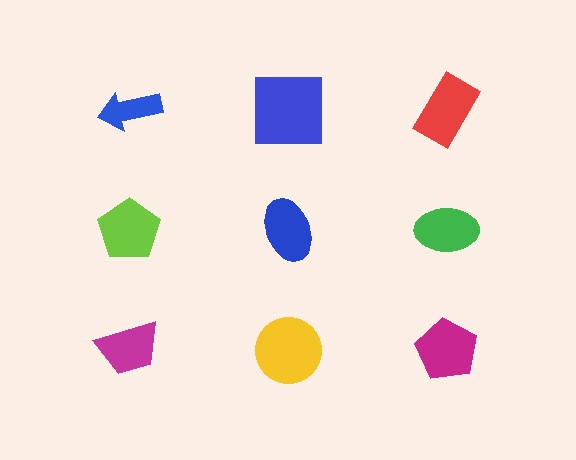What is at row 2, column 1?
A lime pentagon.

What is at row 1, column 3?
A red rectangle.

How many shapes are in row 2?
3 shapes.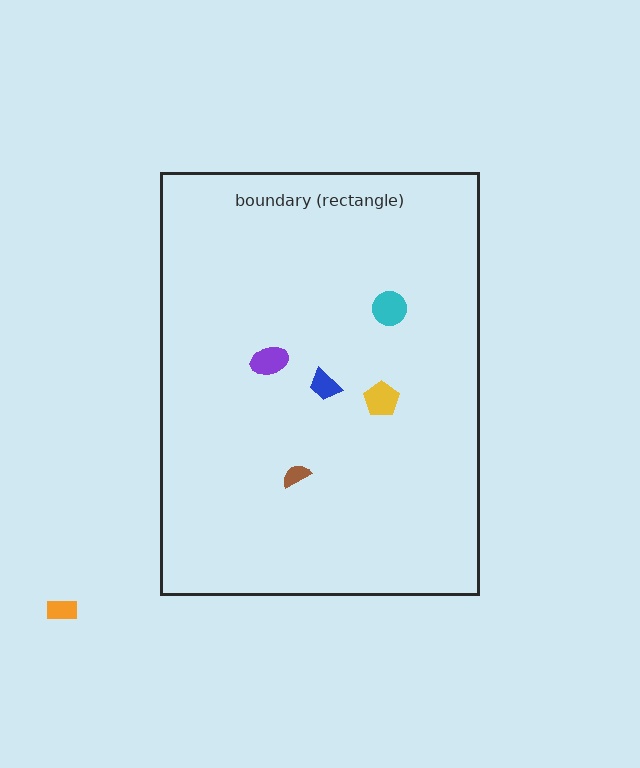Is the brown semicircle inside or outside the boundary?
Inside.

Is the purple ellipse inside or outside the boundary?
Inside.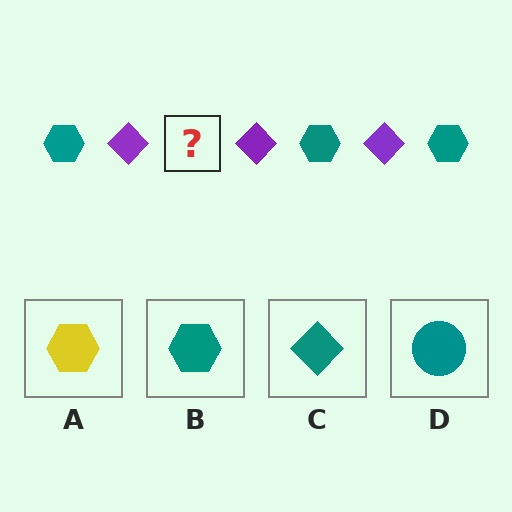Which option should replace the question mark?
Option B.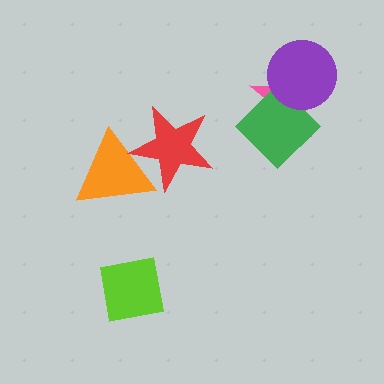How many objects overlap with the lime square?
0 objects overlap with the lime square.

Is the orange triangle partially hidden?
Yes, it is partially covered by another shape.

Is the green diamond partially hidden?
Yes, it is partially covered by another shape.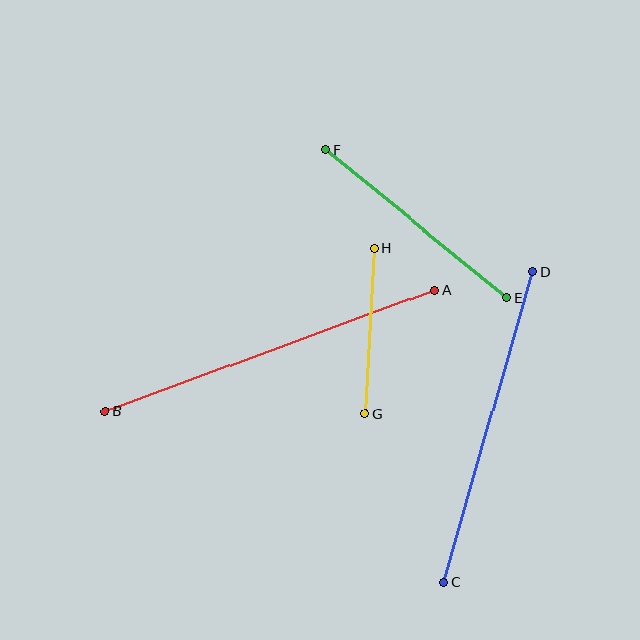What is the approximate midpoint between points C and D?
The midpoint is at approximately (488, 427) pixels.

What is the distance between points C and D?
The distance is approximately 323 pixels.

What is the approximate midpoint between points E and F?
The midpoint is at approximately (416, 224) pixels.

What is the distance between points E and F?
The distance is approximately 234 pixels.